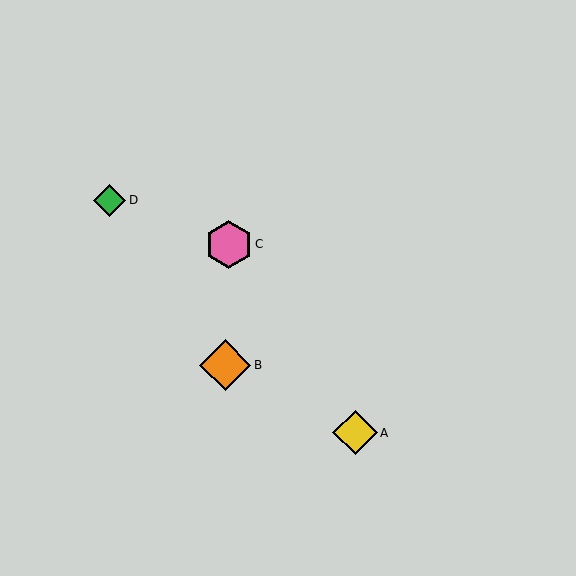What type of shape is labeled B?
Shape B is an orange diamond.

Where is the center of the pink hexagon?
The center of the pink hexagon is at (229, 245).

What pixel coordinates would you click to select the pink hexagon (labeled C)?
Click at (229, 245) to select the pink hexagon C.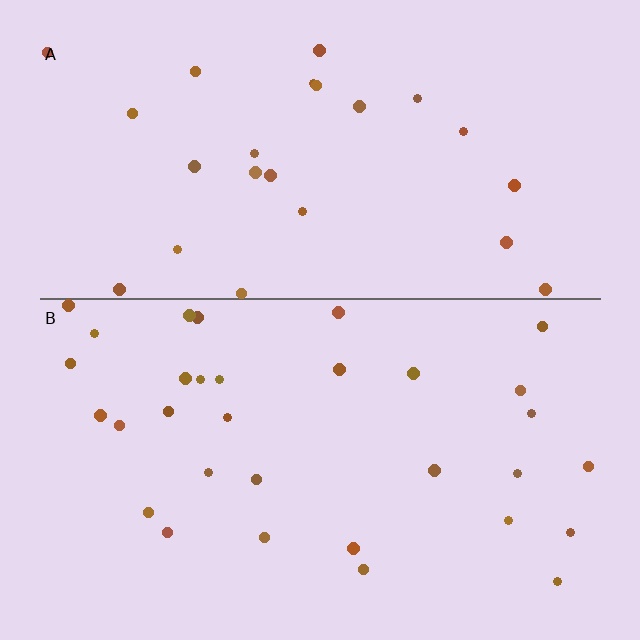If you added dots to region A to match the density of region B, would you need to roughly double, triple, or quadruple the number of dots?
Approximately double.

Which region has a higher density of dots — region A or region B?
B (the bottom).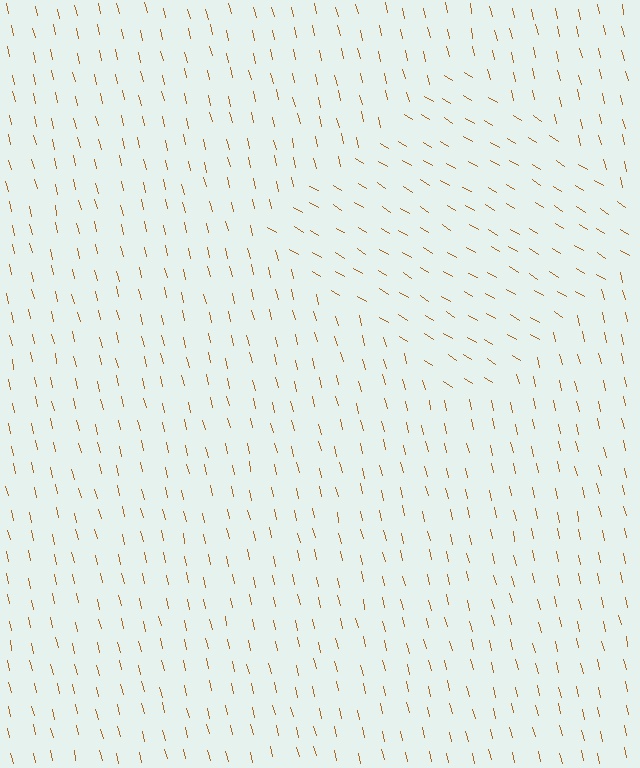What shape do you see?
I see a diamond.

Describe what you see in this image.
The image is filled with small brown line segments. A diamond region in the image has lines oriented differently from the surrounding lines, creating a visible texture boundary.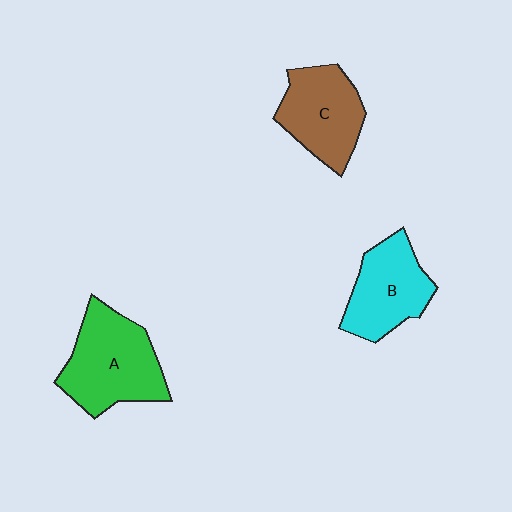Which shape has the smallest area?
Shape B (cyan).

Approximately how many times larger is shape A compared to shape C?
Approximately 1.2 times.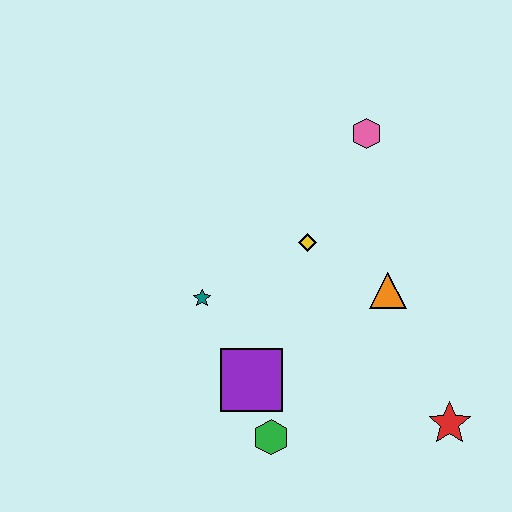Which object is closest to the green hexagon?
The purple square is closest to the green hexagon.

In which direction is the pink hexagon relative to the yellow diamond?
The pink hexagon is above the yellow diamond.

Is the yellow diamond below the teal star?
No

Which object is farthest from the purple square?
The pink hexagon is farthest from the purple square.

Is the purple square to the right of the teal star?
Yes